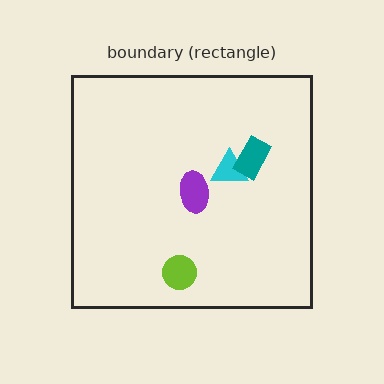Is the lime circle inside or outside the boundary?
Inside.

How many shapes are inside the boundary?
4 inside, 0 outside.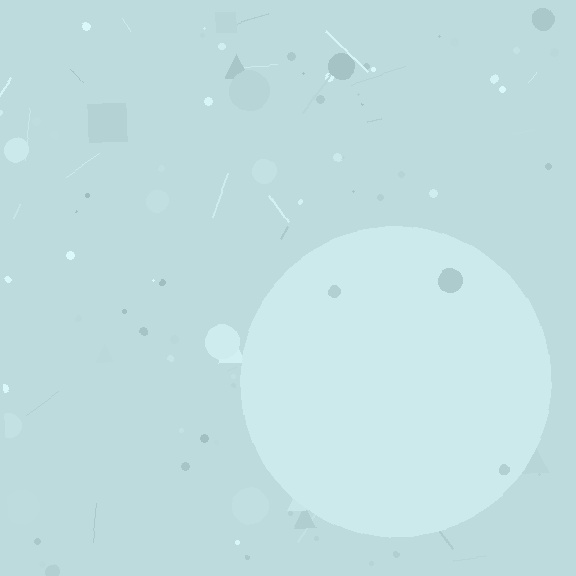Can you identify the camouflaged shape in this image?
The camouflaged shape is a circle.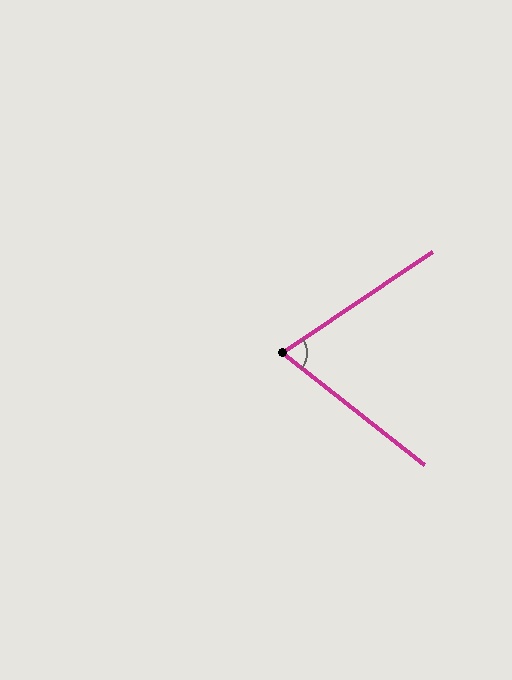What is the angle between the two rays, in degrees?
Approximately 72 degrees.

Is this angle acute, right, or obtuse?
It is acute.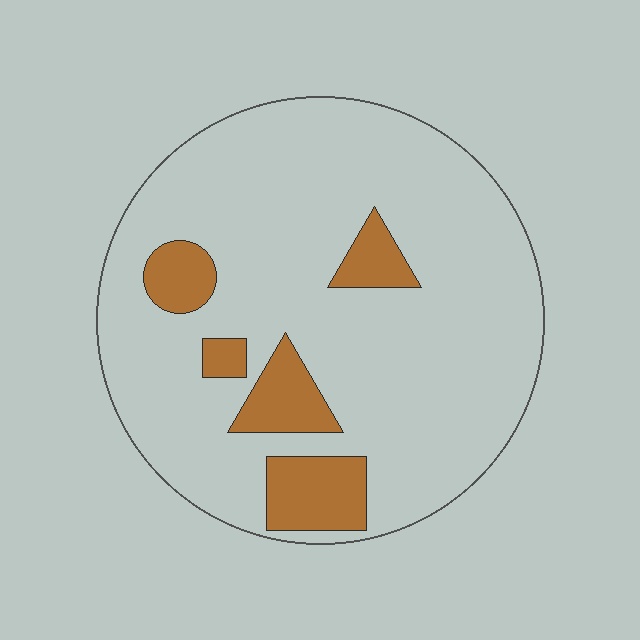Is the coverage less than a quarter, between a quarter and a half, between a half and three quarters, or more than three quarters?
Less than a quarter.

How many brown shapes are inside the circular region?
5.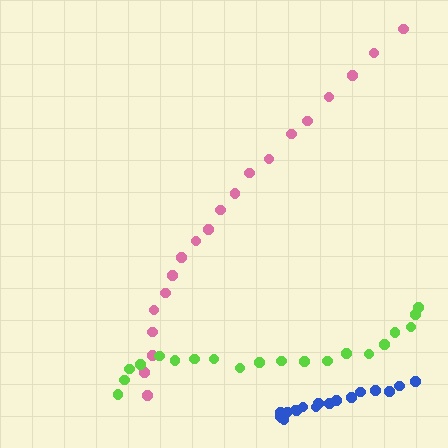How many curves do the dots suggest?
There are 3 distinct paths.